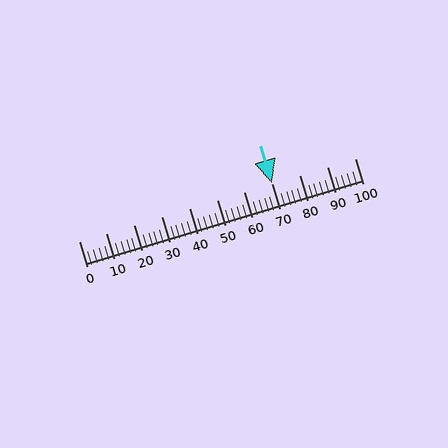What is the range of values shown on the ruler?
The ruler shows values from 0 to 100.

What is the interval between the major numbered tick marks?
The major tick marks are spaced 10 units apart.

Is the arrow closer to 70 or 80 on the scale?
The arrow is closer to 70.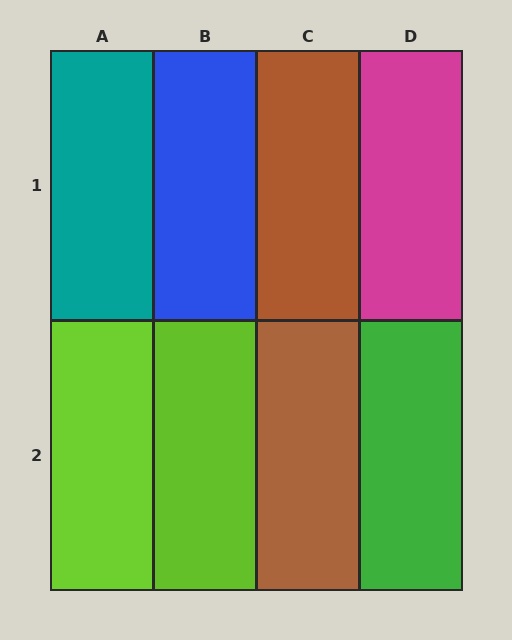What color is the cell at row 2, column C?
Brown.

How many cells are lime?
2 cells are lime.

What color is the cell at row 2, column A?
Lime.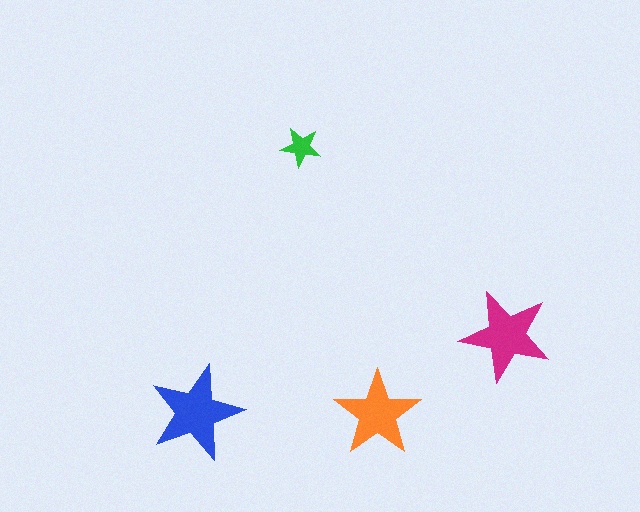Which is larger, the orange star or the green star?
The orange one.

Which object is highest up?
The green star is topmost.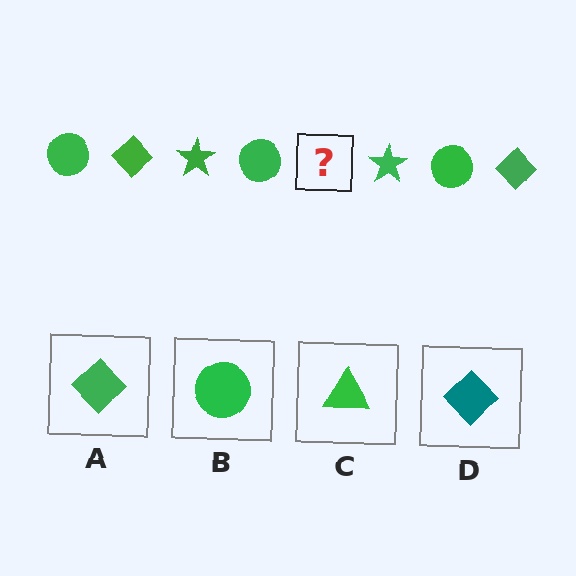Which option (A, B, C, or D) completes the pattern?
A.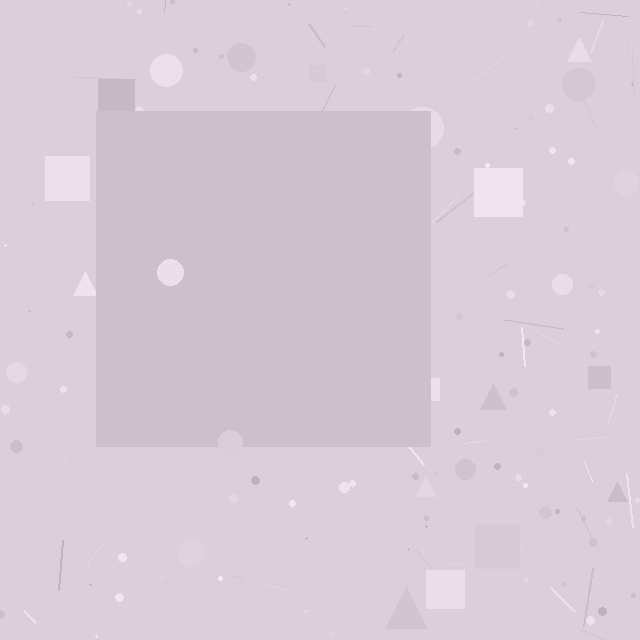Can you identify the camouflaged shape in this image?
The camouflaged shape is a square.